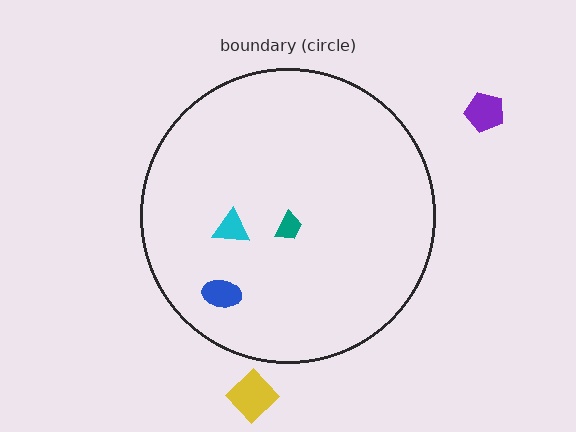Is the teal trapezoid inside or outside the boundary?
Inside.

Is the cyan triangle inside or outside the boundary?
Inside.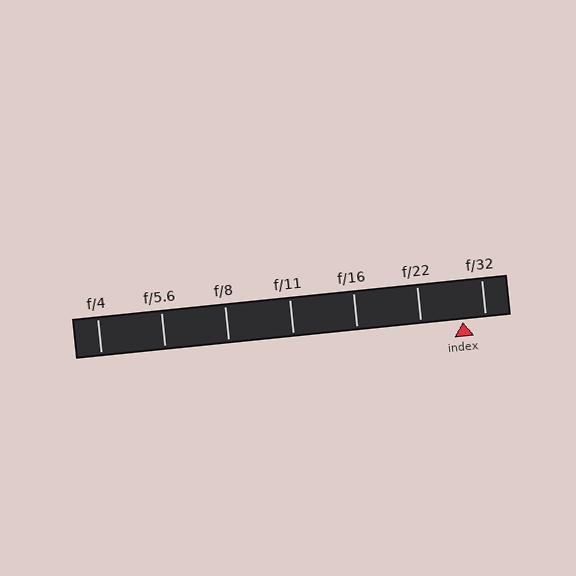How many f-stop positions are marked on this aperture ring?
There are 7 f-stop positions marked.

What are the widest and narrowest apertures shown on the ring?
The widest aperture shown is f/4 and the narrowest is f/32.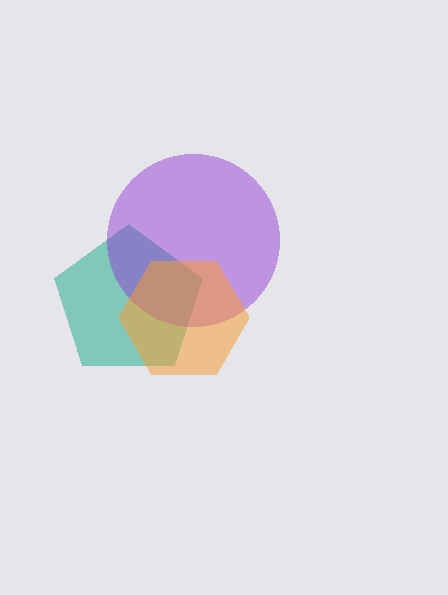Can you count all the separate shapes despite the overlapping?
Yes, there are 3 separate shapes.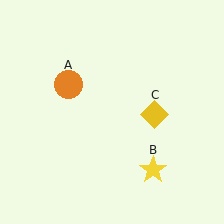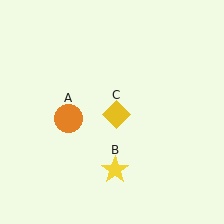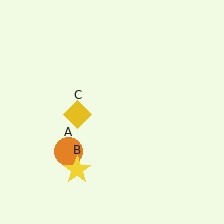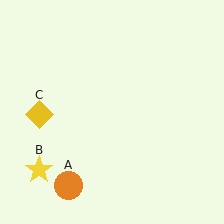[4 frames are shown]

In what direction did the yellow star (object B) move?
The yellow star (object B) moved left.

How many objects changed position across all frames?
3 objects changed position: orange circle (object A), yellow star (object B), yellow diamond (object C).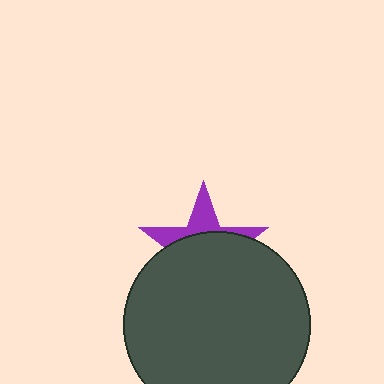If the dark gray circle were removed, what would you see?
You would see the complete purple star.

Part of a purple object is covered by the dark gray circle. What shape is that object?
It is a star.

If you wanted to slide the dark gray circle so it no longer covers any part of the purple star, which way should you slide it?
Slide it down — that is the most direct way to separate the two shapes.